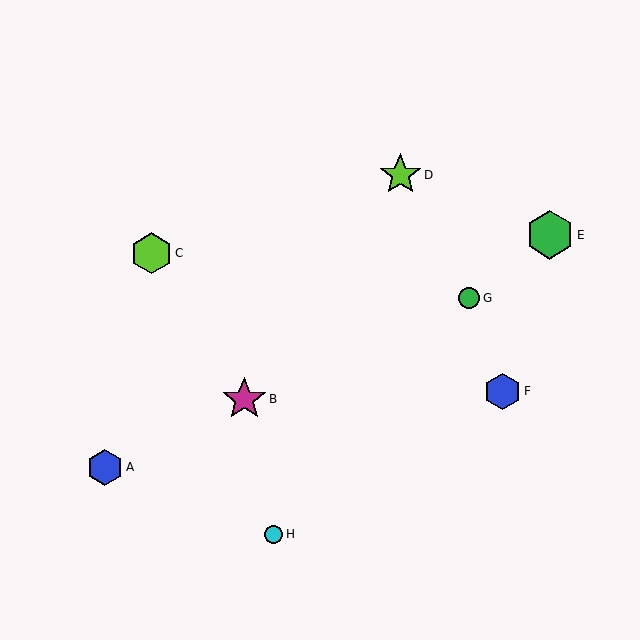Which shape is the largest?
The green hexagon (labeled E) is the largest.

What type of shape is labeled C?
Shape C is a lime hexagon.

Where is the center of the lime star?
The center of the lime star is at (400, 175).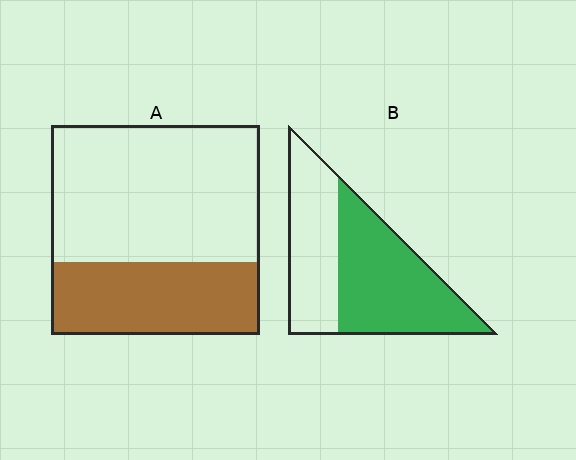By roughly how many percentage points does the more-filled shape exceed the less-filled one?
By roughly 25 percentage points (B over A).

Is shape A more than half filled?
No.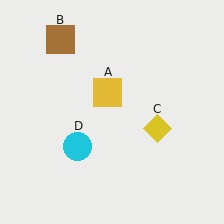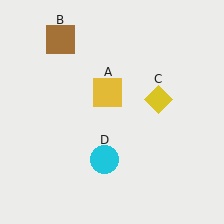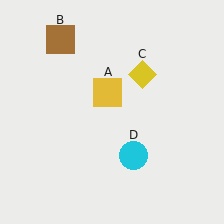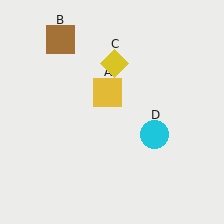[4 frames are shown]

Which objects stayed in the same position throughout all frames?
Yellow square (object A) and brown square (object B) remained stationary.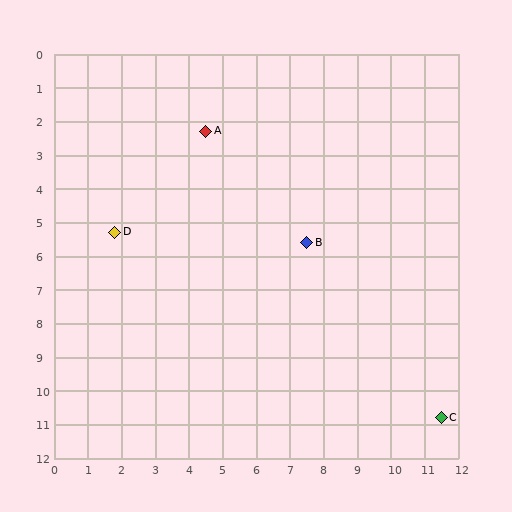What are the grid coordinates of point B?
Point B is at approximately (7.5, 5.6).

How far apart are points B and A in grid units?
Points B and A are about 4.5 grid units apart.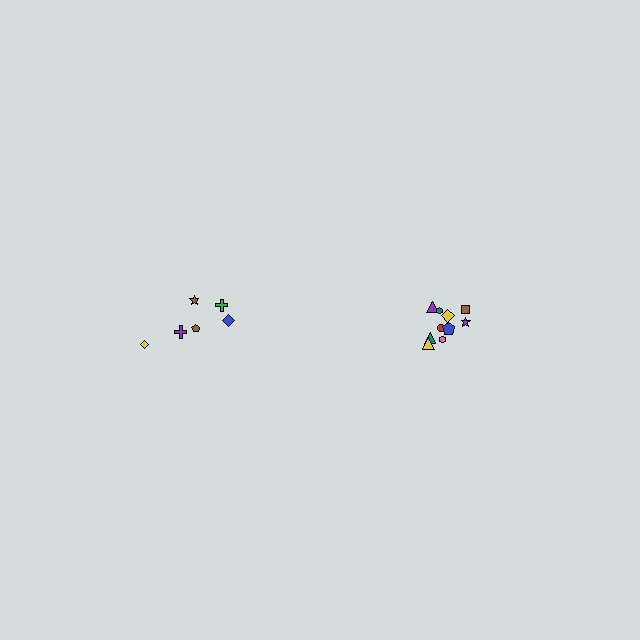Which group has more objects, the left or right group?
The right group.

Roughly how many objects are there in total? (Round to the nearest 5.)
Roughly 15 objects in total.